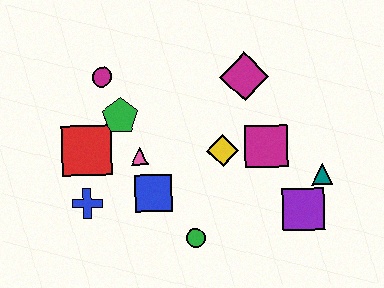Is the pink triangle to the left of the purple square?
Yes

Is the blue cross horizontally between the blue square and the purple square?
No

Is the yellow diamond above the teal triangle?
Yes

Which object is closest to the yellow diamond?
The magenta square is closest to the yellow diamond.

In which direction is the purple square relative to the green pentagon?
The purple square is to the right of the green pentagon.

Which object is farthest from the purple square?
The magenta circle is farthest from the purple square.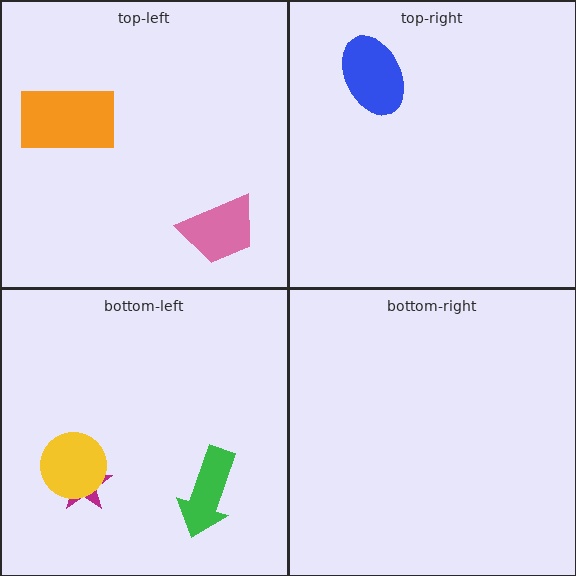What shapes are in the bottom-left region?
The green arrow, the magenta star, the yellow circle.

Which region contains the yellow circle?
The bottom-left region.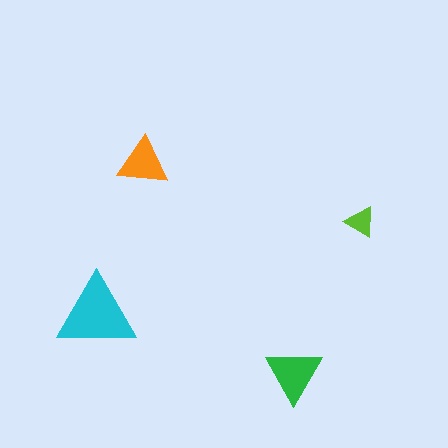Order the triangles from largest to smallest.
the cyan one, the green one, the orange one, the lime one.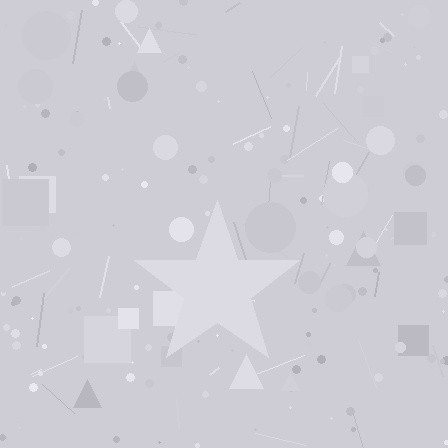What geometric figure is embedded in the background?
A star is embedded in the background.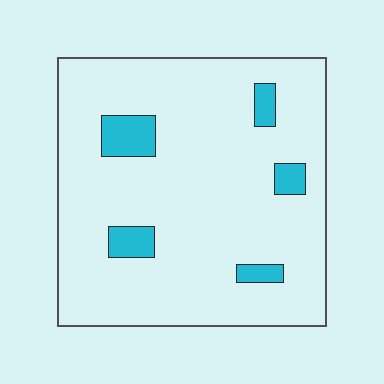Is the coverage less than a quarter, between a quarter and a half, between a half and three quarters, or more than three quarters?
Less than a quarter.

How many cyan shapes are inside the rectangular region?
5.